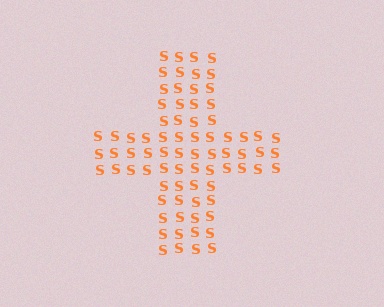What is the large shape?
The large shape is a cross.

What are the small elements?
The small elements are letter S's.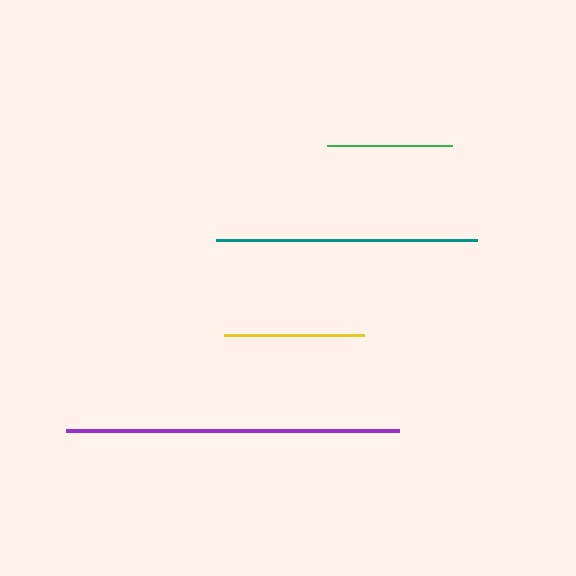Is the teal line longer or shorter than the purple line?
The purple line is longer than the teal line.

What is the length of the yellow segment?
The yellow segment is approximately 141 pixels long.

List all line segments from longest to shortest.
From longest to shortest: purple, teal, yellow, green.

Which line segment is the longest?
The purple line is the longest at approximately 334 pixels.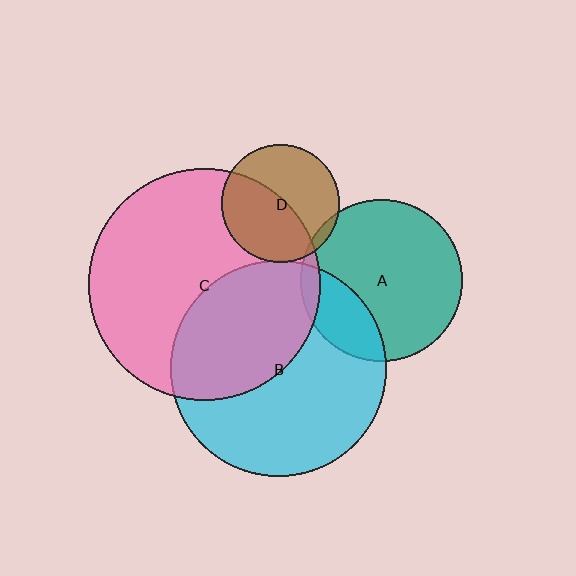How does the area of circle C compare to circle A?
Approximately 2.1 times.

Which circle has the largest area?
Circle C (pink).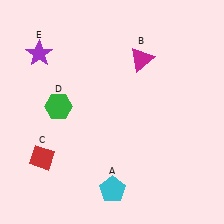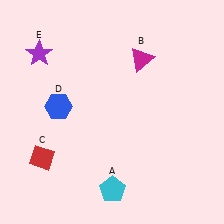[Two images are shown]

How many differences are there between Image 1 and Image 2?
There is 1 difference between the two images.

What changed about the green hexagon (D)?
In Image 1, D is green. In Image 2, it changed to blue.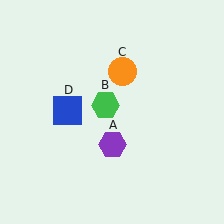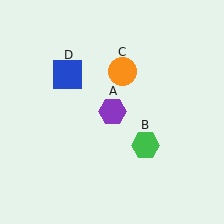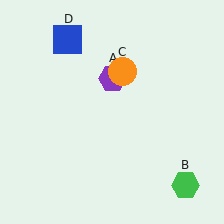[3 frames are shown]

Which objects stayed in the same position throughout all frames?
Orange circle (object C) remained stationary.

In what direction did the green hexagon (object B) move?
The green hexagon (object B) moved down and to the right.